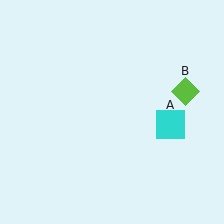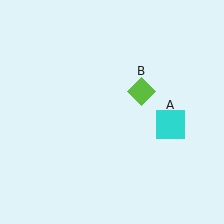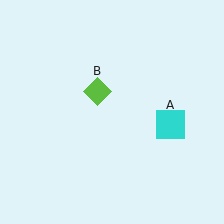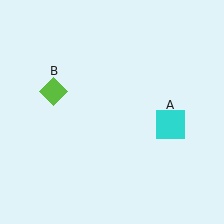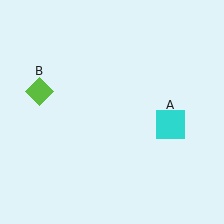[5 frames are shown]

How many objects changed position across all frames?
1 object changed position: lime diamond (object B).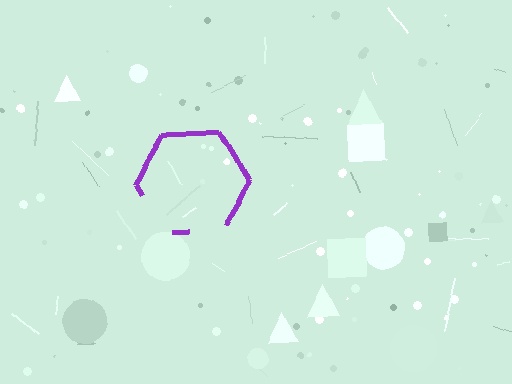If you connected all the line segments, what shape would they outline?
They would outline a hexagon.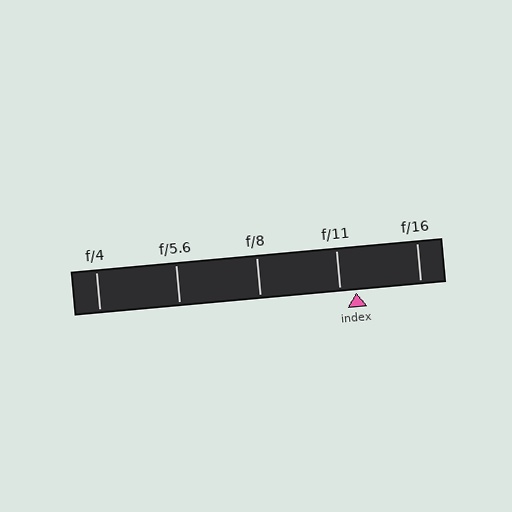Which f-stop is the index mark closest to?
The index mark is closest to f/11.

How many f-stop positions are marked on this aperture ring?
There are 5 f-stop positions marked.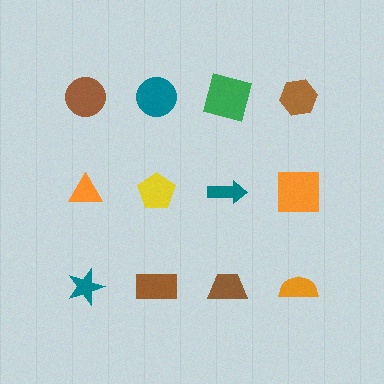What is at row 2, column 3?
A teal arrow.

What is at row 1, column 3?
A green square.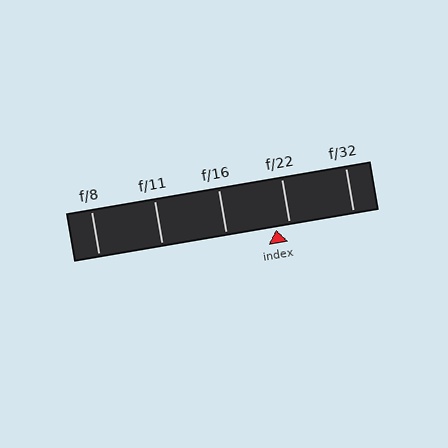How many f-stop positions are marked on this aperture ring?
There are 5 f-stop positions marked.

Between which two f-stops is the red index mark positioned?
The index mark is between f/16 and f/22.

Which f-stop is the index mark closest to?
The index mark is closest to f/22.